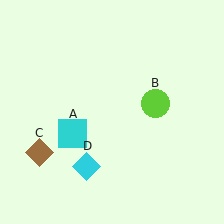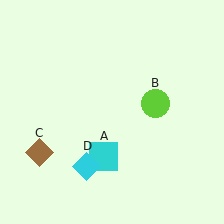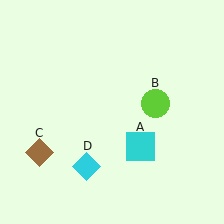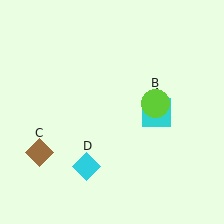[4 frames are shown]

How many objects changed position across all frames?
1 object changed position: cyan square (object A).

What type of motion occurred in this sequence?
The cyan square (object A) rotated counterclockwise around the center of the scene.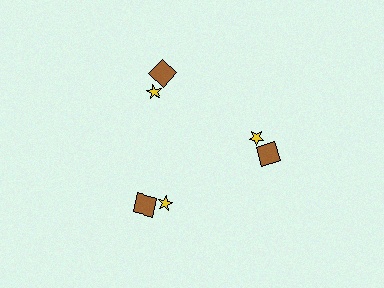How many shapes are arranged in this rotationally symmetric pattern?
There are 6 shapes, arranged in 3 groups of 2.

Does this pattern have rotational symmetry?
Yes, this pattern has 3-fold rotational symmetry. It looks the same after rotating 120 degrees around the center.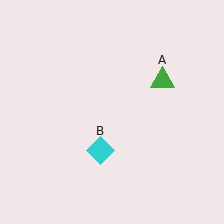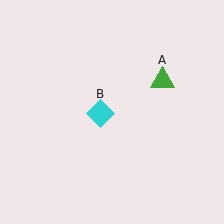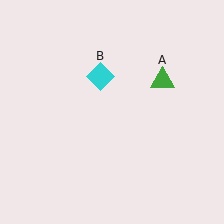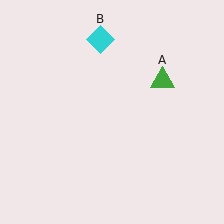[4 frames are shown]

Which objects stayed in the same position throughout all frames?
Green triangle (object A) remained stationary.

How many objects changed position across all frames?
1 object changed position: cyan diamond (object B).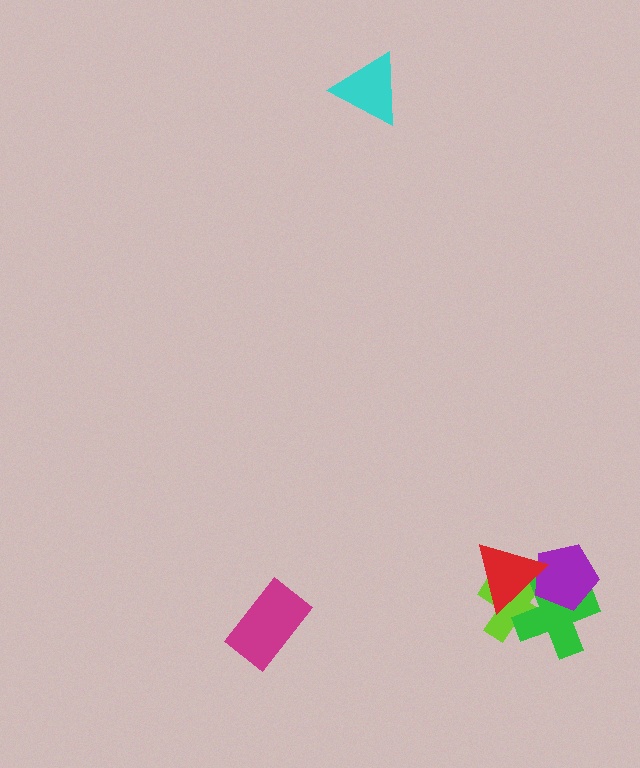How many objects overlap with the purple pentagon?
3 objects overlap with the purple pentagon.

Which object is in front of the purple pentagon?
The red triangle is in front of the purple pentagon.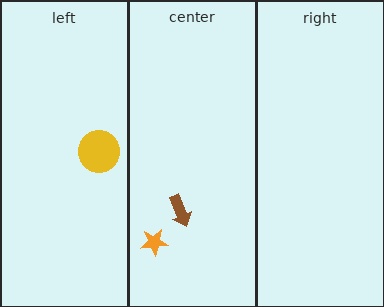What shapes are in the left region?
The yellow circle.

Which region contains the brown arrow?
The center region.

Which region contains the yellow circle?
The left region.